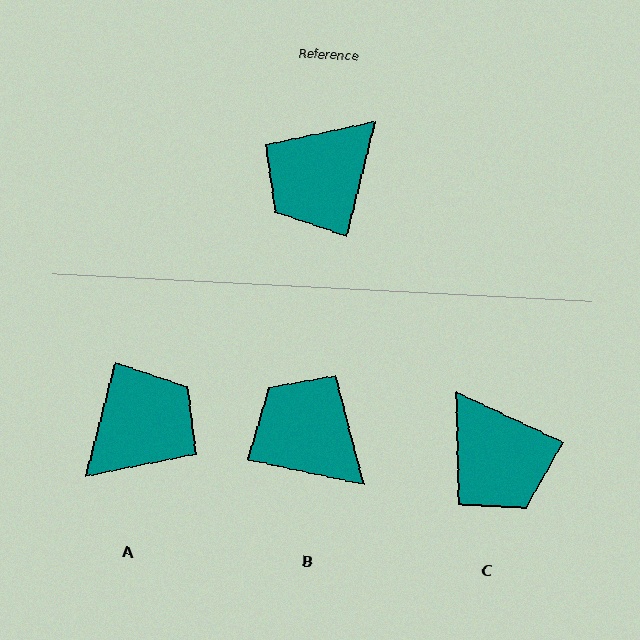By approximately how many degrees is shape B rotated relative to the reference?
Approximately 88 degrees clockwise.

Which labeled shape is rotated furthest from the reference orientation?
A, about 180 degrees away.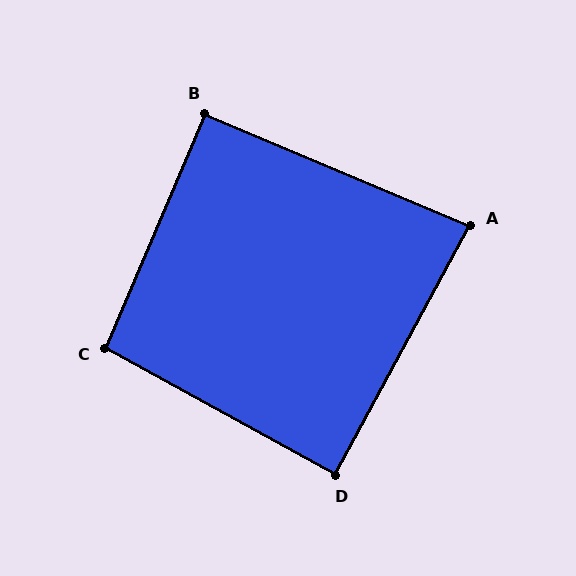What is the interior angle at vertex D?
Approximately 90 degrees (approximately right).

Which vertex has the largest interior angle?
C, at approximately 96 degrees.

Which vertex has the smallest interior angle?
A, at approximately 84 degrees.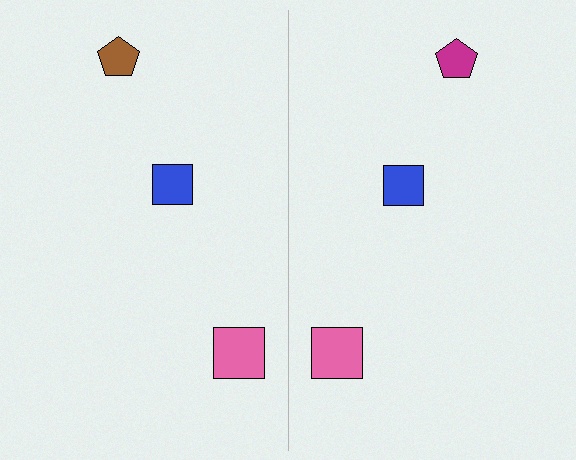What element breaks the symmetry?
The magenta pentagon on the right side breaks the symmetry — its mirror counterpart is brown.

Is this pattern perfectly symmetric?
No, the pattern is not perfectly symmetric. The magenta pentagon on the right side breaks the symmetry — its mirror counterpart is brown.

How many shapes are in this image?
There are 6 shapes in this image.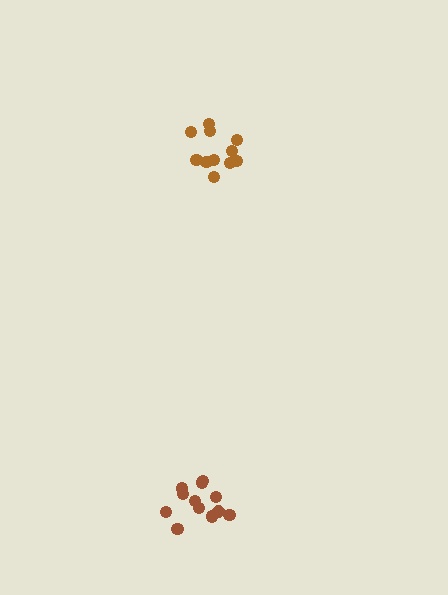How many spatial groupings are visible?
There are 2 spatial groupings.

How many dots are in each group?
Group 1: 11 dots, Group 2: 13 dots (24 total).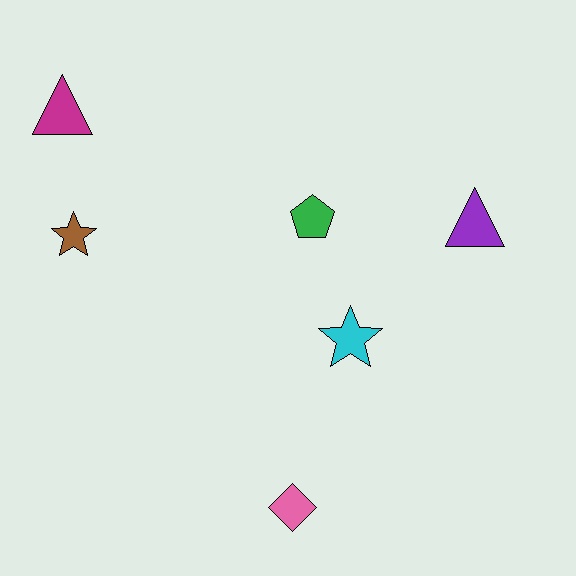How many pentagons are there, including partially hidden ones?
There is 1 pentagon.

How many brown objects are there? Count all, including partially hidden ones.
There is 1 brown object.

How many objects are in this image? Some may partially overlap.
There are 6 objects.